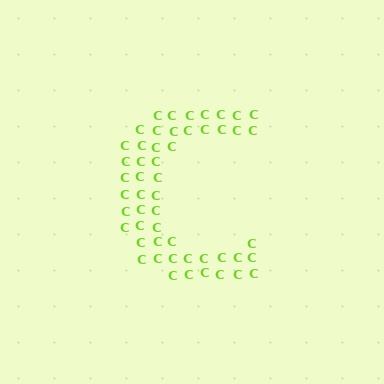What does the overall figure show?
The overall figure shows the letter C.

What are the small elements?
The small elements are letter C's.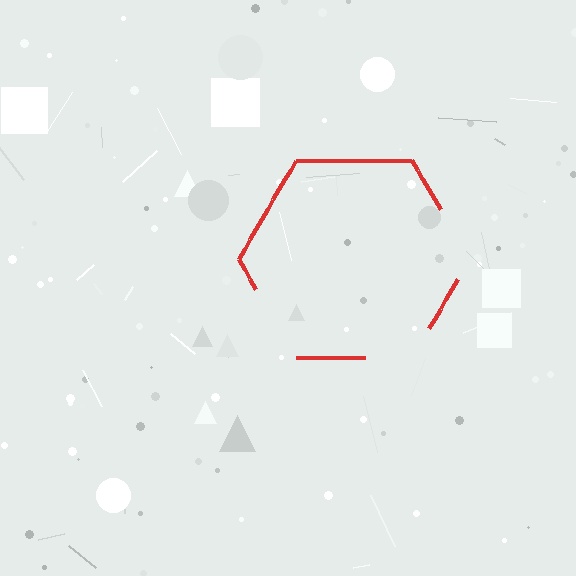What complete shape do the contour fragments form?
The contour fragments form a hexagon.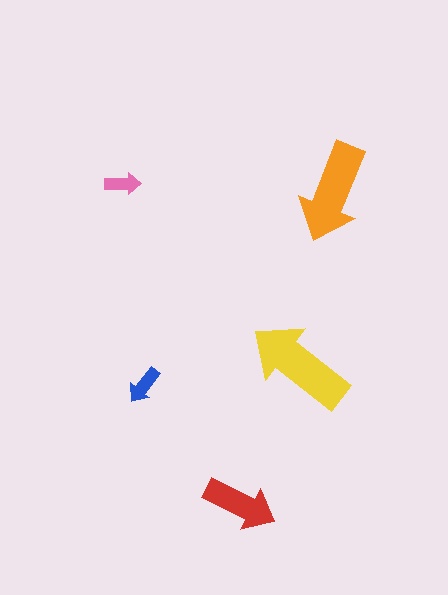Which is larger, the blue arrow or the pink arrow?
The blue one.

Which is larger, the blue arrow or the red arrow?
The red one.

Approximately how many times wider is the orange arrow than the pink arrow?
About 3 times wider.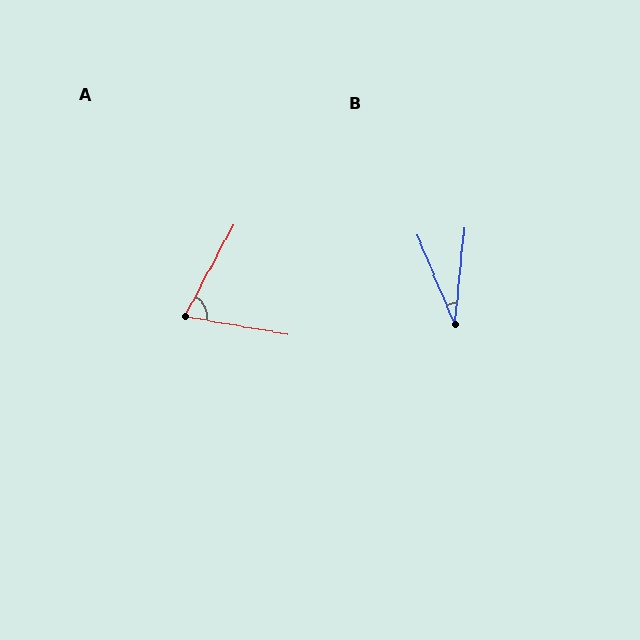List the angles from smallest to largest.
B (28°), A (72°).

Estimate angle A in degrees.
Approximately 72 degrees.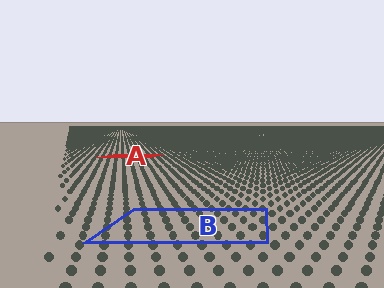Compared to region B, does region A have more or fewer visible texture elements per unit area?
Region A has more texture elements per unit area — they are packed more densely because it is farther away.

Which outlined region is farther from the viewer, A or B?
Region A is farther from the viewer — the texture elements inside it appear smaller and more densely packed.